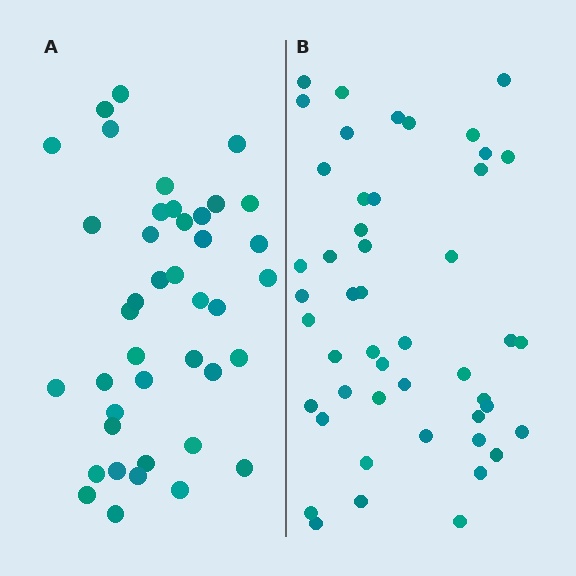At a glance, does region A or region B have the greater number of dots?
Region B (the right region) has more dots.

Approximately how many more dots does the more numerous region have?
Region B has roughly 8 or so more dots than region A.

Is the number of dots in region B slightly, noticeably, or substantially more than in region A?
Region B has only slightly more — the two regions are fairly close. The ratio is roughly 1.2 to 1.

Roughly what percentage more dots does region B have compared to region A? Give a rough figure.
About 15% more.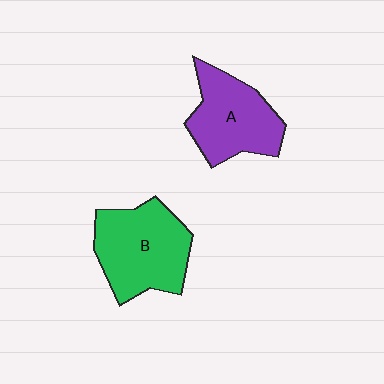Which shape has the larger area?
Shape B (green).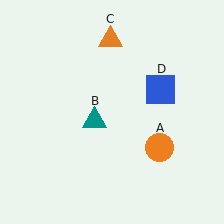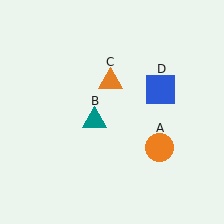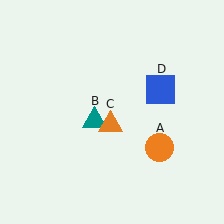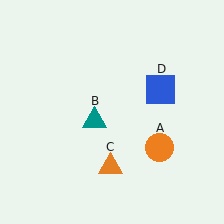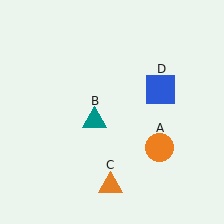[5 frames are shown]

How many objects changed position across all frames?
1 object changed position: orange triangle (object C).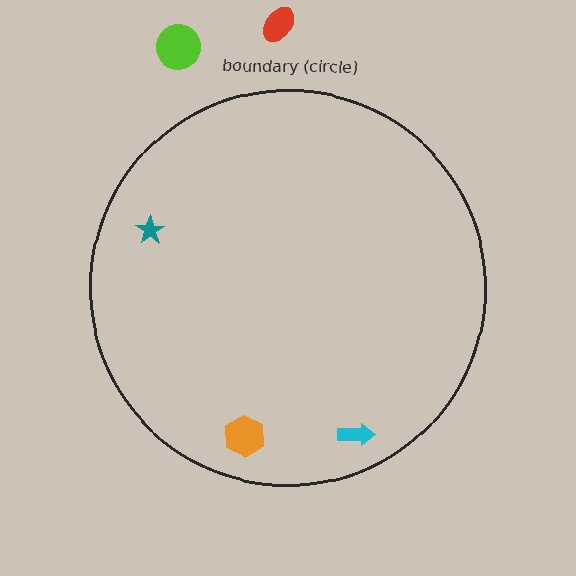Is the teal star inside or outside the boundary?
Inside.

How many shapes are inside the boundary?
3 inside, 2 outside.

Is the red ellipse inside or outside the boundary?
Outside.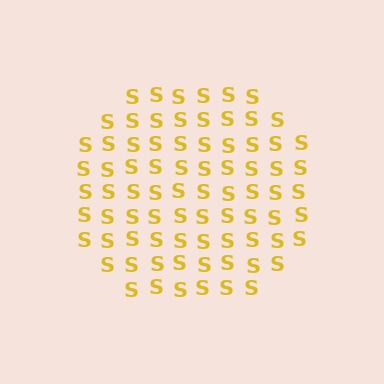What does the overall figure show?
The overall figure shows a circle.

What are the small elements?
The small elements are letter S's.